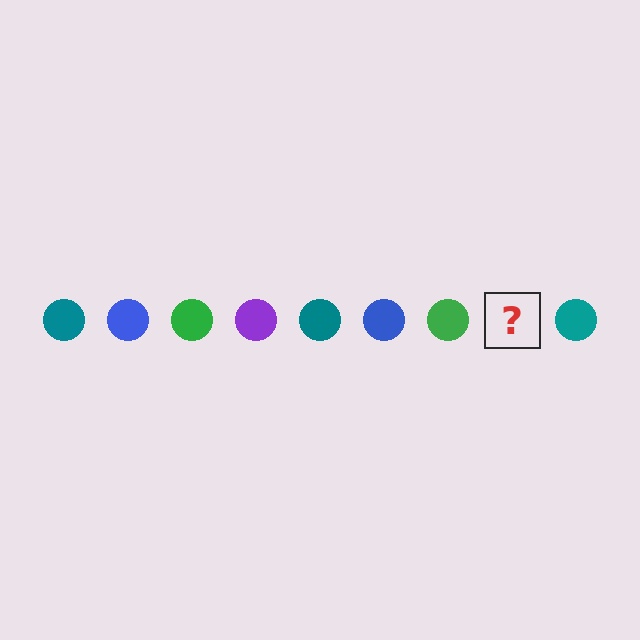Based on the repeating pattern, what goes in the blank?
The blank should be a purple circle.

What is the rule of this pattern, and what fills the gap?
The rule is that the pattern cycles through teal, blue, green, purple circles. The gap should be filled with a purple circle.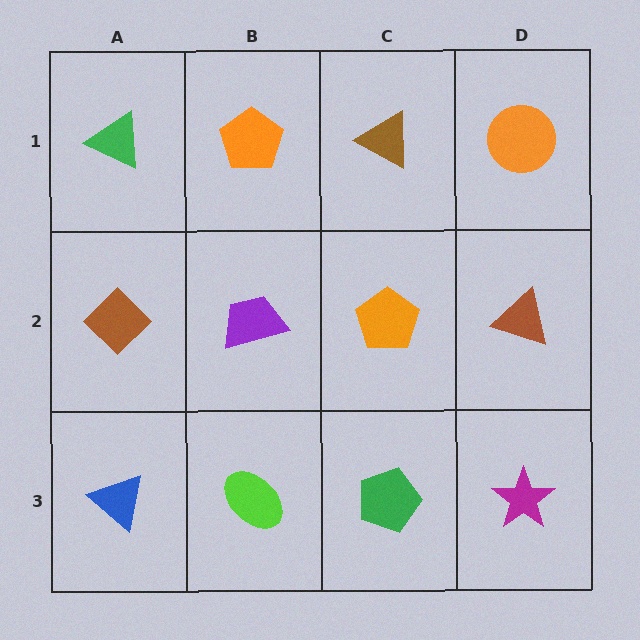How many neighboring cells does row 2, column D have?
3.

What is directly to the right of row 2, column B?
An orange pentagon.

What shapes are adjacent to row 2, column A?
A green triangle (row 1, column A), a blue triangle (row 3, column A), a purple trapezoid (row 2, column B).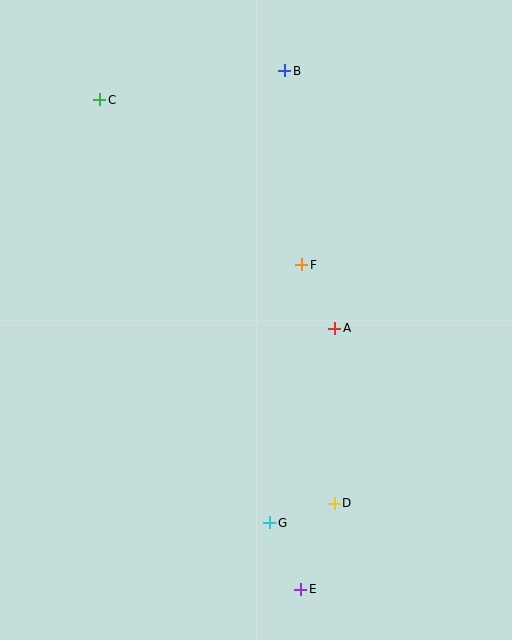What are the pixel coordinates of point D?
Point D is at (334, 503).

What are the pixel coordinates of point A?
Point A is at (335, 328).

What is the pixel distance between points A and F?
The distance between A and F is 71 pixels.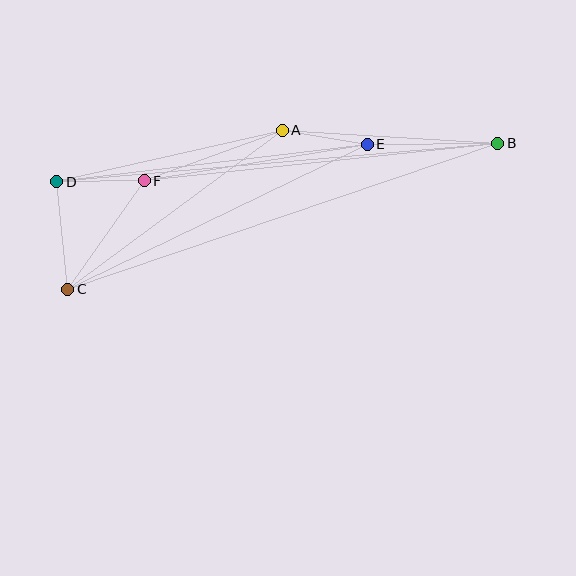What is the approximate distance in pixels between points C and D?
The distance between C and D is approximately 108 pixels.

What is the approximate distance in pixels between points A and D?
The distance between A and D is approximately 231 pixels.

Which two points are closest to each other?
Points A and E are closest to each other.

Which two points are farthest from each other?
Points B and C are farthest from each other.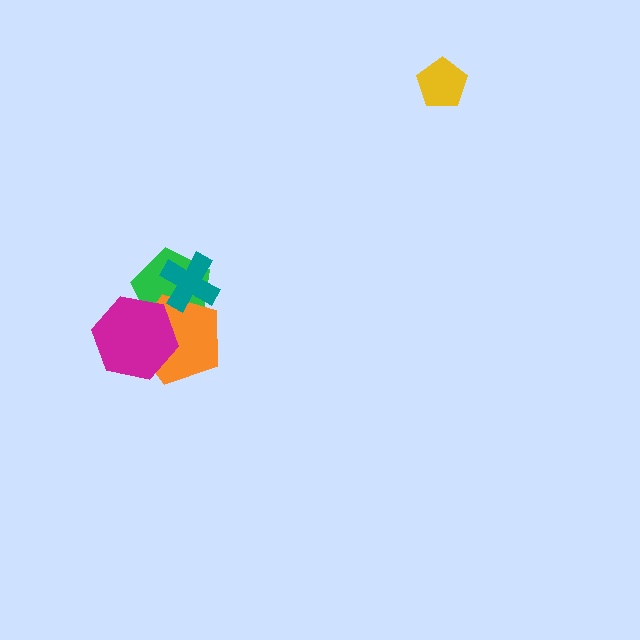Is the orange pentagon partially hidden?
Yes, it is partially covered by another shape.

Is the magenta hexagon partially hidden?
No, no other shape covers it.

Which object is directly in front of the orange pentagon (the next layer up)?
The magenta hexagon is directly in front of the orange pentagon.